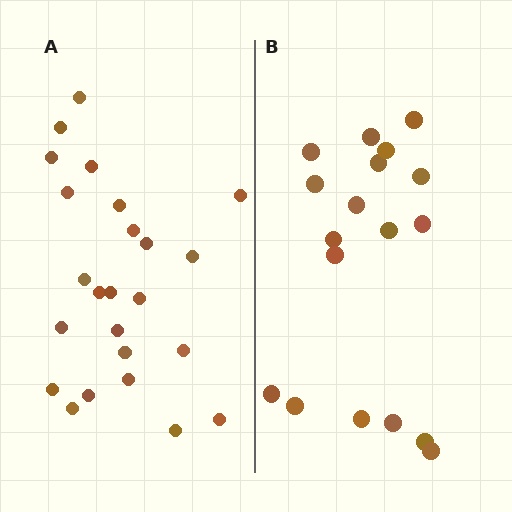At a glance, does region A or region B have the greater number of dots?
Region A (the left region) has more dots.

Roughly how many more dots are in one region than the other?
Region A has about 6 more dots than region B.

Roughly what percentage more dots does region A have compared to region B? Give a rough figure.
About 35% more.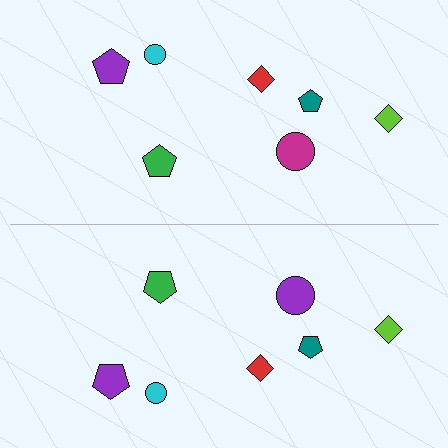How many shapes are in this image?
There are 14 shapes in this image.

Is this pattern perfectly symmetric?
No, the pattern is not perfectly symmetric. The purple circle on the bottom side breaks the symmetry — its mirror counterpart is magenta.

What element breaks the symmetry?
The purple circle on the bottom side breaks the symmetry — its mirror counterpart is magenta.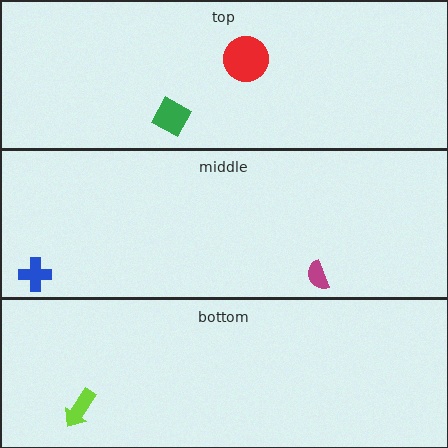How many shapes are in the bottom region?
1.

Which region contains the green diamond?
The top region.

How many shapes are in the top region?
2.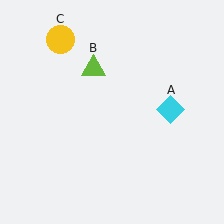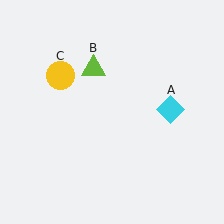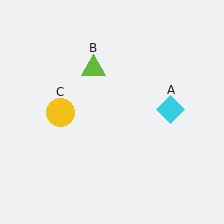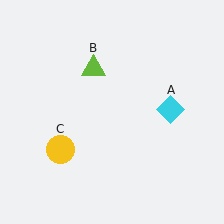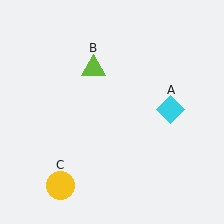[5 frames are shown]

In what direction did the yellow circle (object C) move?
The yellow circle (object C) moved down.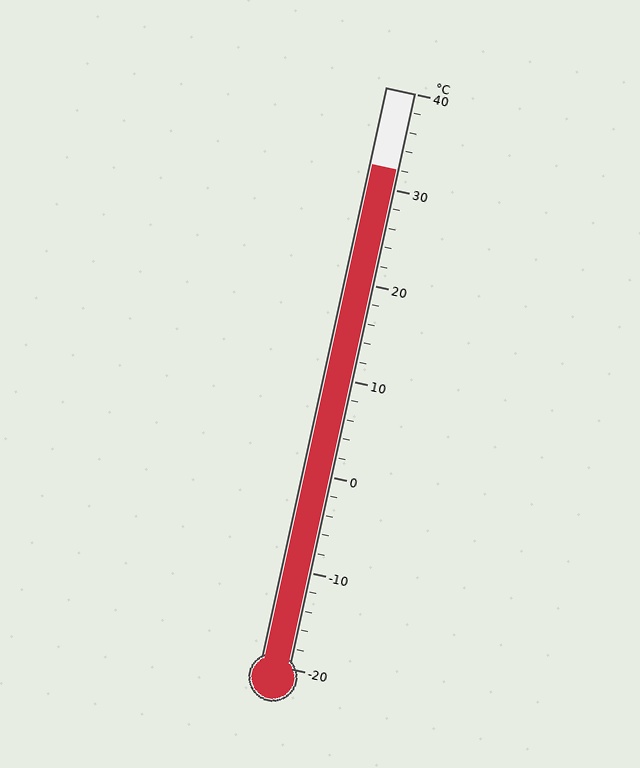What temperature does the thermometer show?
The thermometer shows approximately 32°C.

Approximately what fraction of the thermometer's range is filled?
The thermometer is filled to approximately 85% of its range.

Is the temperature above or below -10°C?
The temperature is above -10°C.